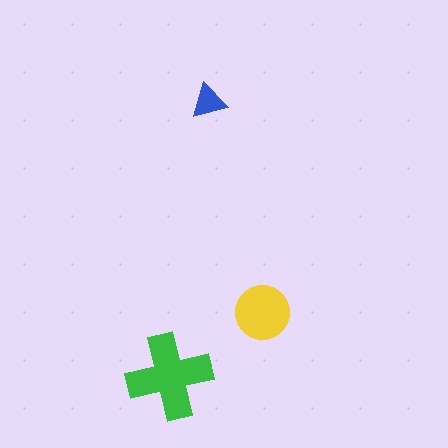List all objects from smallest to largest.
The blue triangle, the yellow circle, the green cross.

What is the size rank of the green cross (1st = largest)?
1st.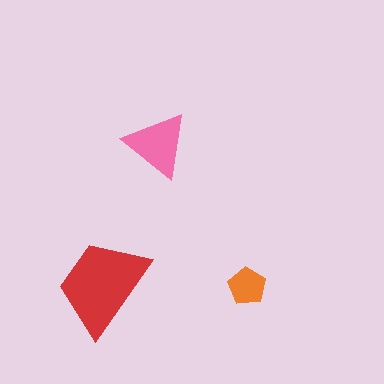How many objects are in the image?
There are 3 objects in the image.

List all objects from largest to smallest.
The red trapezoid, the pink triangle, the orange pentagon.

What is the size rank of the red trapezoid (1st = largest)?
1st.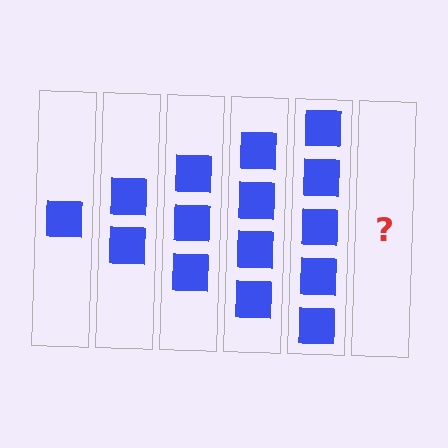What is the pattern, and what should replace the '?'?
The pattern is that each step adds one more square. The '?' should be 6 squares.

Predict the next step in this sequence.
The next step is 6 squares.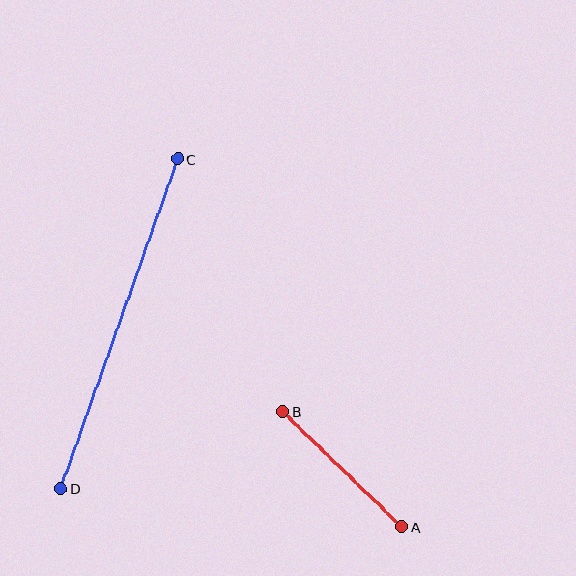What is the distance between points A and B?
The distance is approximately 166 pixels.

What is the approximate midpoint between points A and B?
The midpoint is at approximately (342, 469) pixels.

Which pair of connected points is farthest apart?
Points C and D are farthest apart.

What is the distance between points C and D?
The distance is approximately 350 pixels.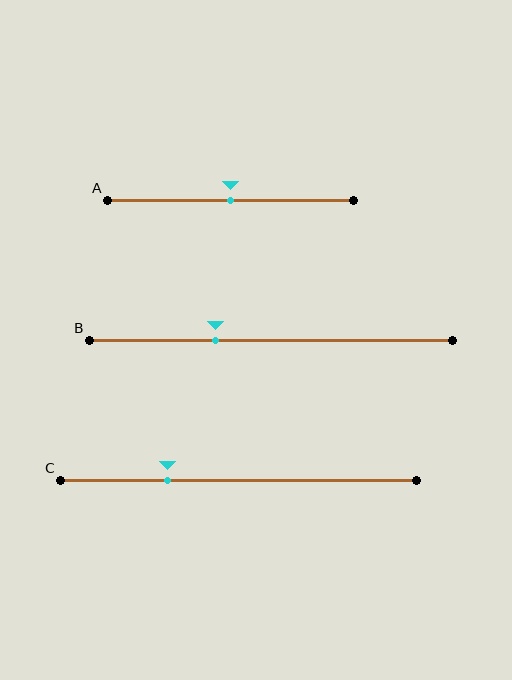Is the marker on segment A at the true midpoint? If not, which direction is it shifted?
Yes, the marker on segment A is at the true midpoint.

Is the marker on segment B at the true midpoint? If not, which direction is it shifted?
No, the marker on segment B is shifted to the left by about 15% of the segment length.